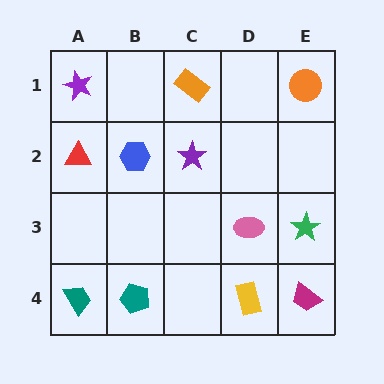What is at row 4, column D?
A yellow rectangle.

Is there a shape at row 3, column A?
No, that cell is empty.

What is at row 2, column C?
A purple star.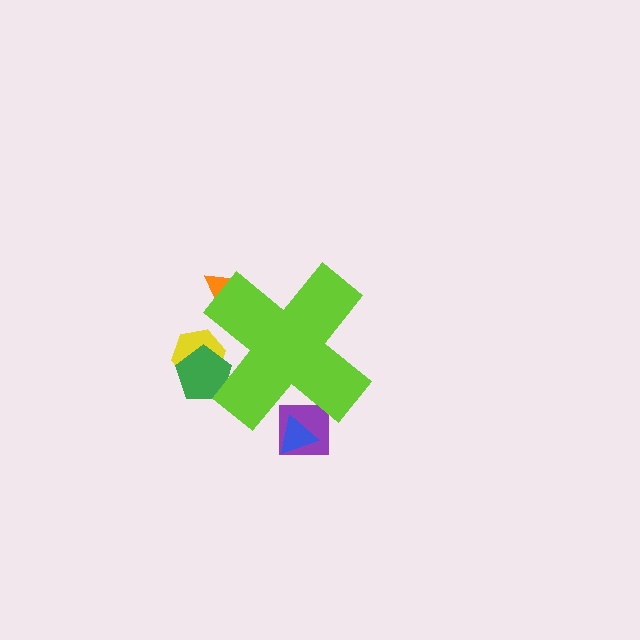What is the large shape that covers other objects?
A lime cross.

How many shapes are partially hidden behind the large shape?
5 shapes are partially hidden.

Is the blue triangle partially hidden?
Yes, the blue triangle is partially hidden behind the lime cross.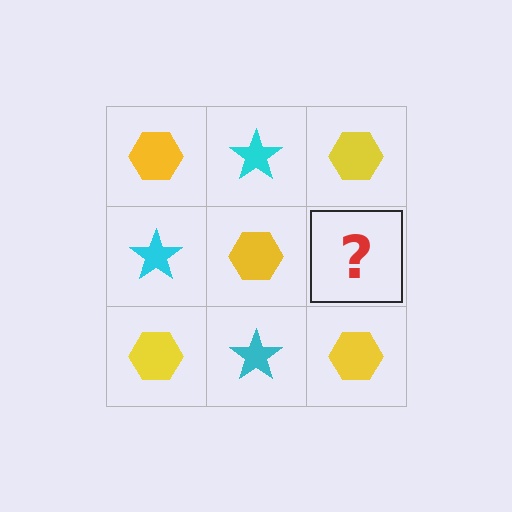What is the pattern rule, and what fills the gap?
The rule is that it alternates yellow hexagon and cyan star in a checkerboard pattern. The gap should be filled with a cyan star.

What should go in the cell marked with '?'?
The missing cell should contain a cyan star.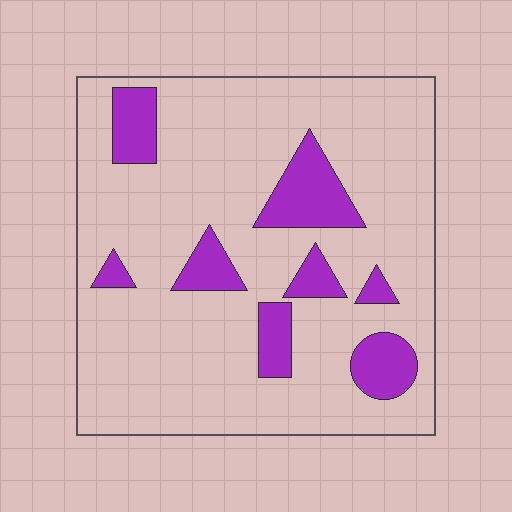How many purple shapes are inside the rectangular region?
8.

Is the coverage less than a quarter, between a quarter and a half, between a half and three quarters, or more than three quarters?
Less than a quarter.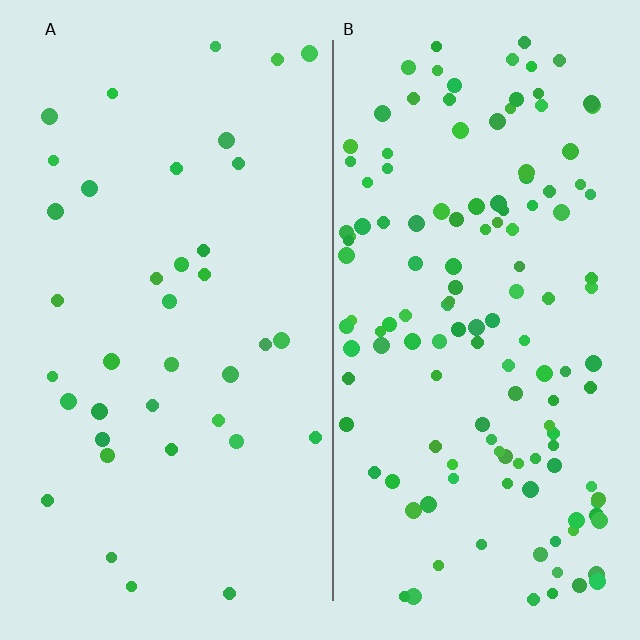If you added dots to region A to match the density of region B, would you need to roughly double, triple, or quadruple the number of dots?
Approximately quadruple.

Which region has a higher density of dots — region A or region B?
B (the right).